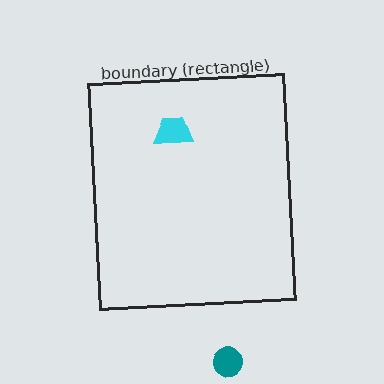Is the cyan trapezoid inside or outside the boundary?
Inside.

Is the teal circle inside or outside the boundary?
Outside.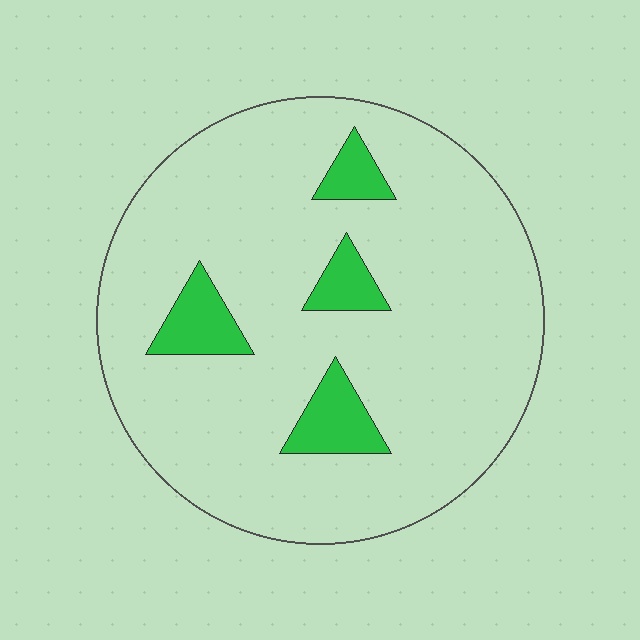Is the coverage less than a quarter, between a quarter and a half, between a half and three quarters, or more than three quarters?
Less than a quarter.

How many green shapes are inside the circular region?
4.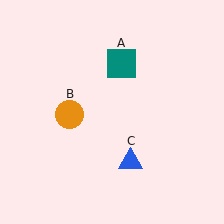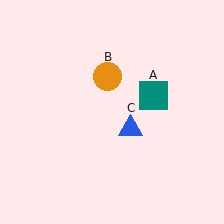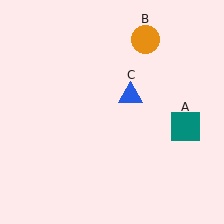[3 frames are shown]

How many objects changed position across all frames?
3 objects changed position: teal square (object A), orange circle (object B), blue triangle (object C).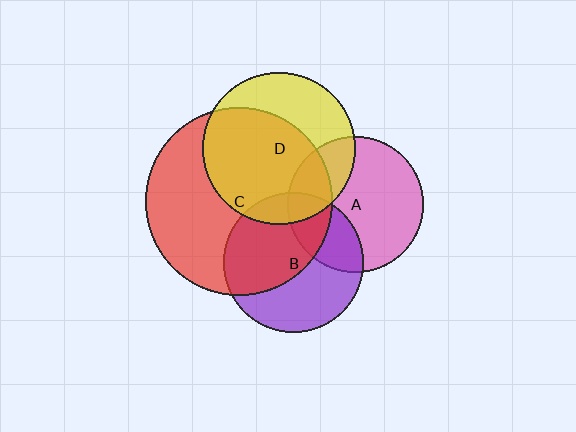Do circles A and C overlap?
Yes.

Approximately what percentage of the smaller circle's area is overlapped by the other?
Approximately 25%.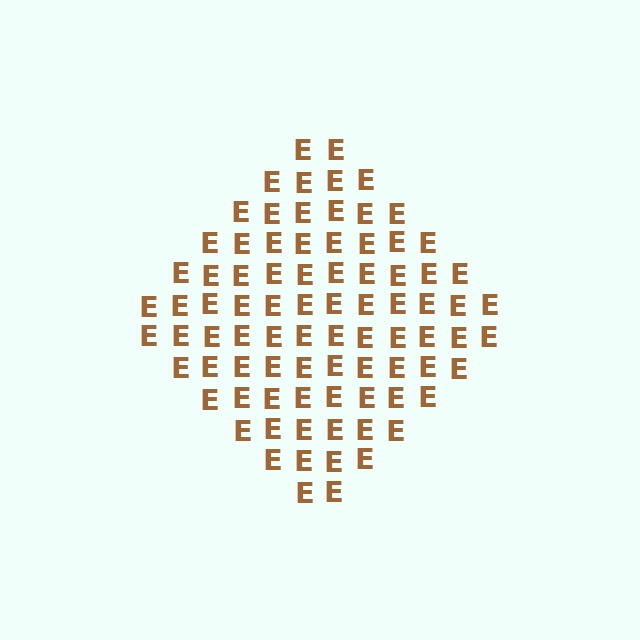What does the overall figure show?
The overall figure shows a diamond.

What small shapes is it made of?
It is made of small letter E's.